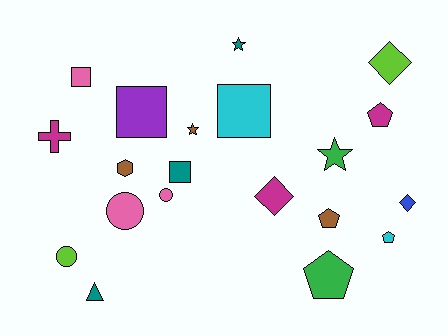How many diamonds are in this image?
There are 3 diamonds.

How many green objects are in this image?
There are 2 green objects.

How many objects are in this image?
There are 20 objects.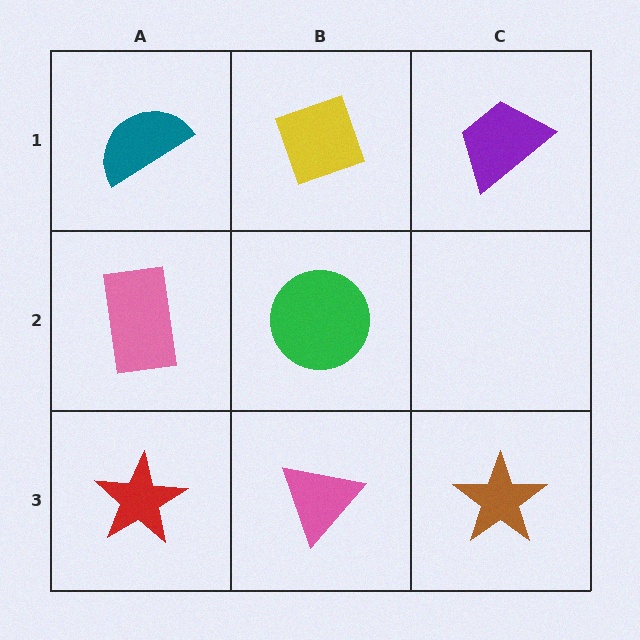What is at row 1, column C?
A purple trapezoid.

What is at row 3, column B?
A pink triangle.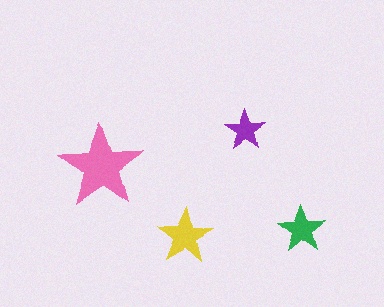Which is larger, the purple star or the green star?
The green one.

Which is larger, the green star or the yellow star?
The yellow one.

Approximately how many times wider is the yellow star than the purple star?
About 1.5 times wider.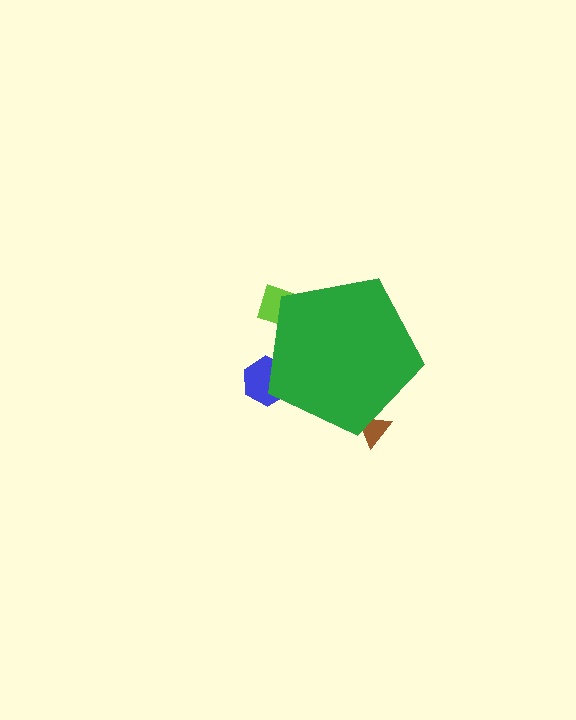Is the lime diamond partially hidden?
Yes, the lime diamond is partially hidden behind the green pentagon.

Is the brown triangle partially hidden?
Yes, the brown triangle is partially hidden behind the green pentagon.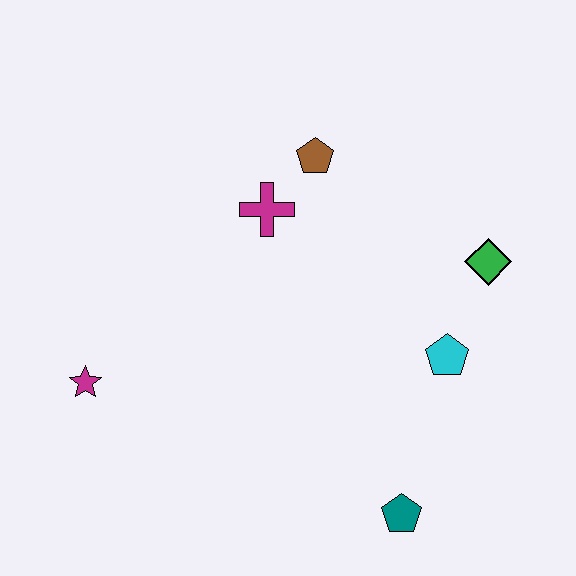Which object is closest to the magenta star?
The magenta cross is closest to the magenta star.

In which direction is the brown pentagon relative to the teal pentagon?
The brown pentagon is above the teal pentagon.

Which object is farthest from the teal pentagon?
The brown pentagon is farthest from the teal pentagon.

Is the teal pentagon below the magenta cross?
Yes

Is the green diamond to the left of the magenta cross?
No